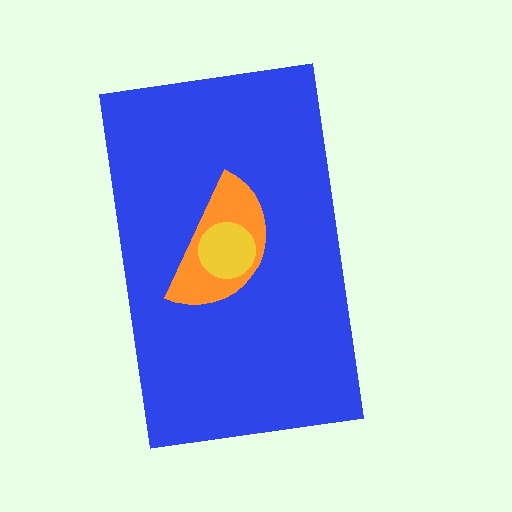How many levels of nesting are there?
3.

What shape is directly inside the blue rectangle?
The orange semicircle.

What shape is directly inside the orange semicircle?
The yellow circle.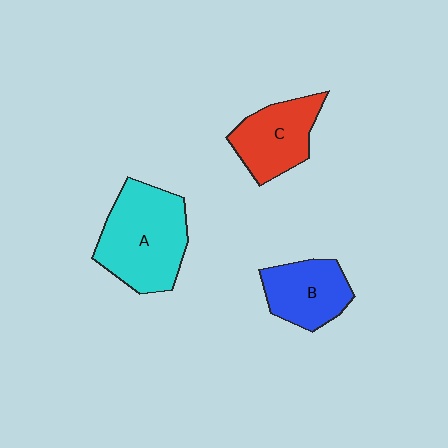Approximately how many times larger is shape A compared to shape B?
Approximately 1.6 times.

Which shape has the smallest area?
Shape B (blue).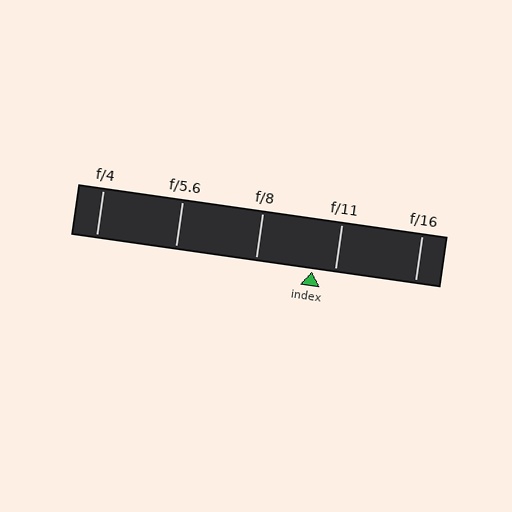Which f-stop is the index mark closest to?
The index mark is closest to f/11.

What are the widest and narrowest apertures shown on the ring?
The widest aperture shown is f/4 and the narrowest is f/16.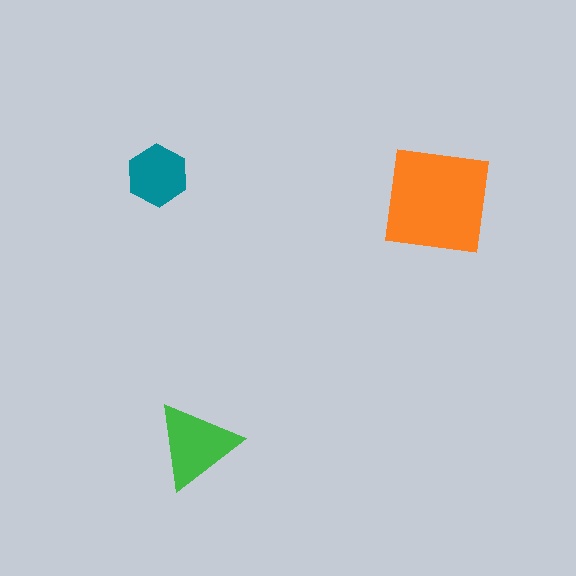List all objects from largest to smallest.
The orange square, the green triangle, the teal hexagon.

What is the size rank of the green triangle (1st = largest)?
2nd.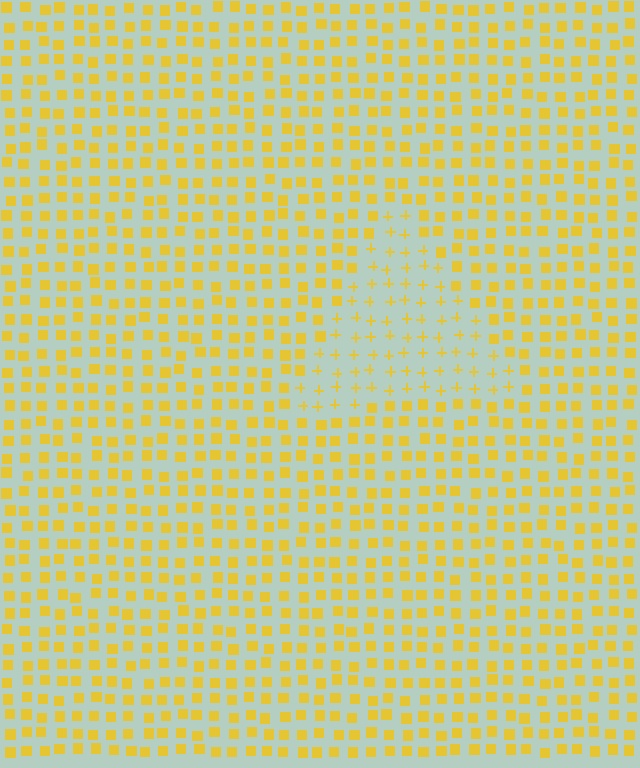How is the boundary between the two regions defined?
The boundary is defined by a change in element shape: plus signs inside vs. squares outside. All elements share the same color and spacing.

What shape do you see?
I see a triangle.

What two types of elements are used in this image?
The image uses plus signs inside the triangle region and squares outside it.